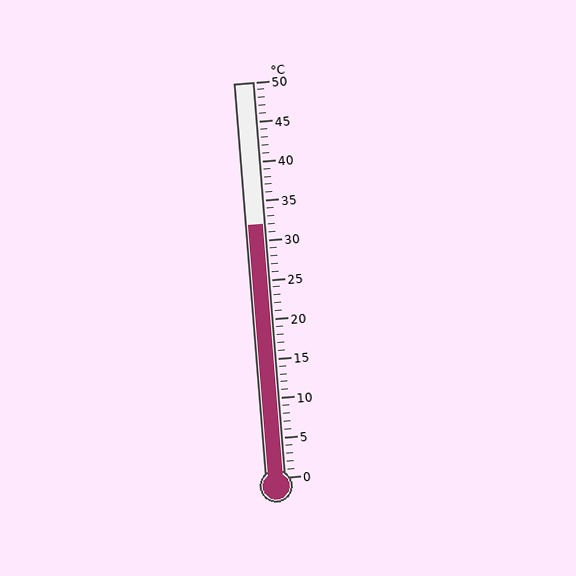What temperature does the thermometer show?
The thermometer shows approximately 32°C.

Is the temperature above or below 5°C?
The temperature is above 5°C.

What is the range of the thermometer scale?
The thermometer scale ranges from 0°C to 50°C.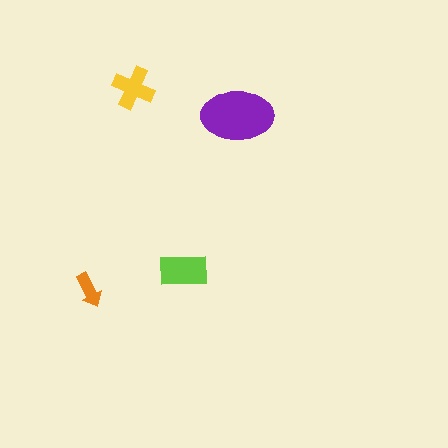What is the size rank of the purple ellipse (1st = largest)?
1st.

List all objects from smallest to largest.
The orange arrow, the yellow cross, the lime rectangle, the purple ellipse.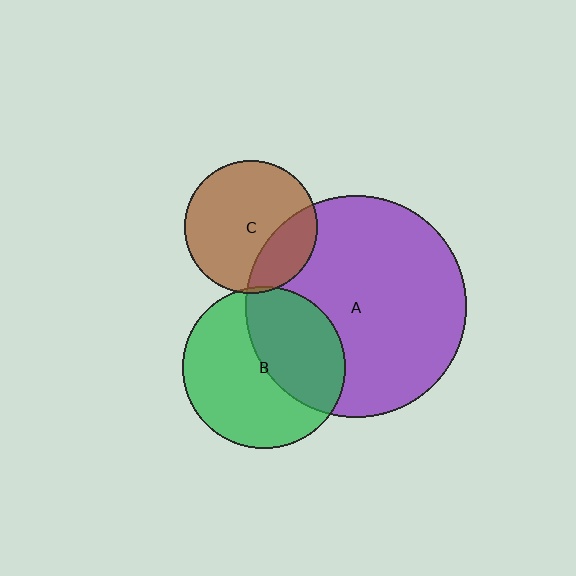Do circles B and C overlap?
Yes.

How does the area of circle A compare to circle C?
Approximately 2.8 times.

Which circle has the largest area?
Circle A (purple).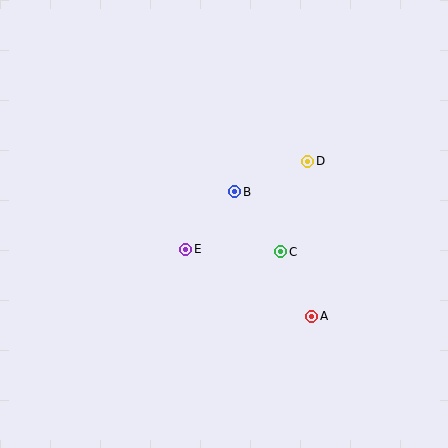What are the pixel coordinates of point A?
Point A is at (312, 316).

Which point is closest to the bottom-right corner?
Point A is closest to the bottom-right corner.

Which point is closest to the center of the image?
Point B at (235, 192) is closest to the center.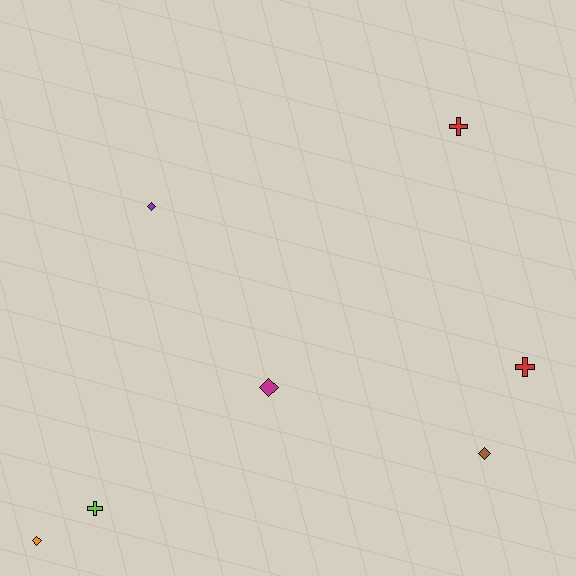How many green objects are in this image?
There are no green objects.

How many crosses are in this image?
There are 3 crosses.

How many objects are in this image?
There are 7 objects.